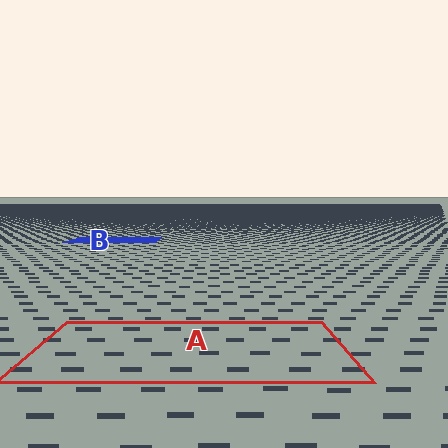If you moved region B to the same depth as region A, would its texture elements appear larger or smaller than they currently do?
They would appear larger. At a closer depth, the same texture elements are projected at a bigger on-screen size.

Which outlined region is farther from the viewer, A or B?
Region B is farther from the viewer — the texture elements inside it appear smaller and more densely packed.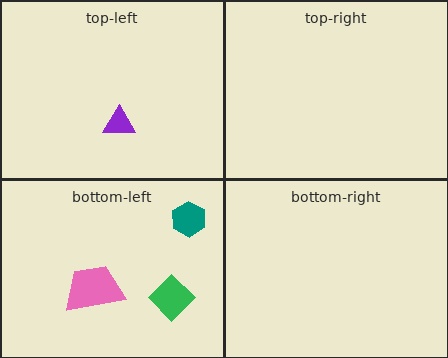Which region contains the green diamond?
The bottom-left region.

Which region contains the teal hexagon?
The bottom-left region.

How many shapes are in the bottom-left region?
3.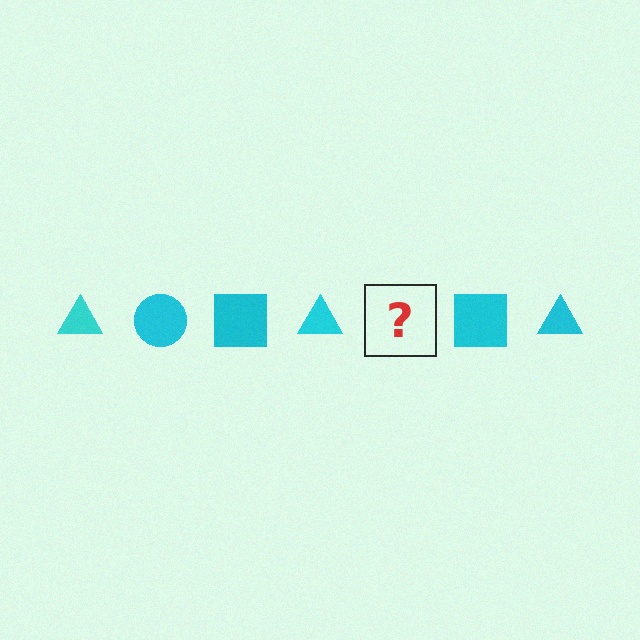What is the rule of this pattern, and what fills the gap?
The rule is that the pattern cycles through triangle, circle, square shapes in cyan. The gap should be filled with a cyan circle.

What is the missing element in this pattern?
The missing element is a cyan circle.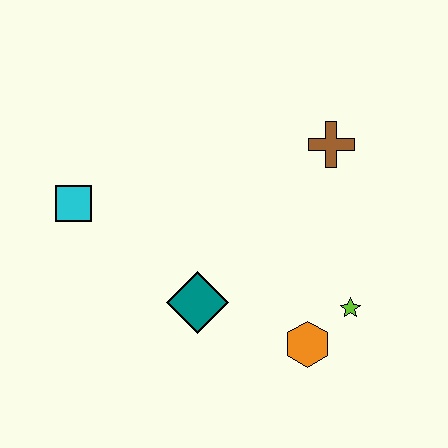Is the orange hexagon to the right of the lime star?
No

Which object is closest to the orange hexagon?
The lime star is closest to the orange hexagon.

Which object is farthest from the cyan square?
The lime star is farthest from the cyan square.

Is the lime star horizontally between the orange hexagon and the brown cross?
No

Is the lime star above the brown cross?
No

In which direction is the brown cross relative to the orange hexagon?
The brown cross is above the orange hexagon.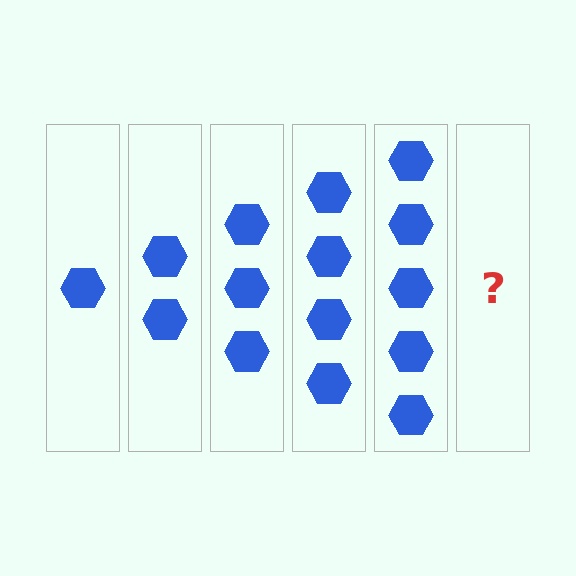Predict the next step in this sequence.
The next step is 6 hexagons.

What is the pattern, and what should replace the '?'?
The pattern is that each step adds one more hexagon. The '?' should be 6 hexagons.